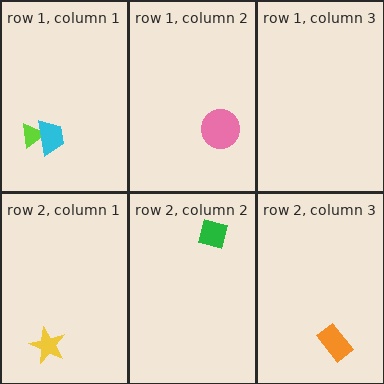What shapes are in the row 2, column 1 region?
The yellow star.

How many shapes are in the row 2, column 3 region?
1.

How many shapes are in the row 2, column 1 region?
1.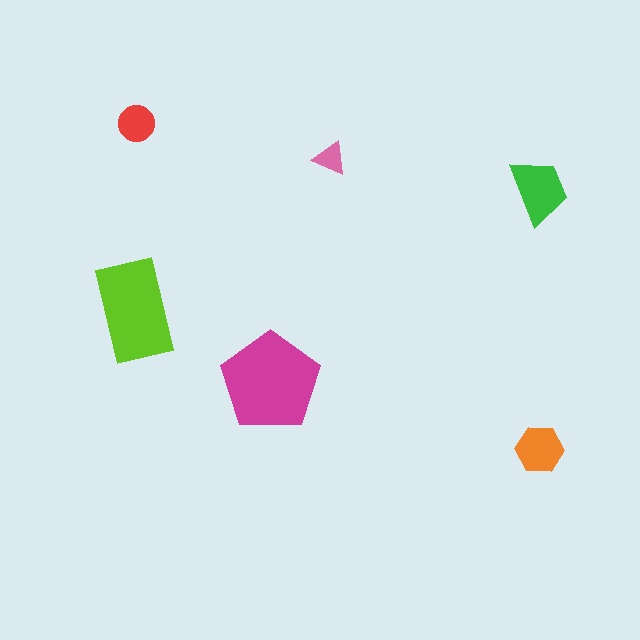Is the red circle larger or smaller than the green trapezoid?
Smaller.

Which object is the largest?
The magenta pentagon.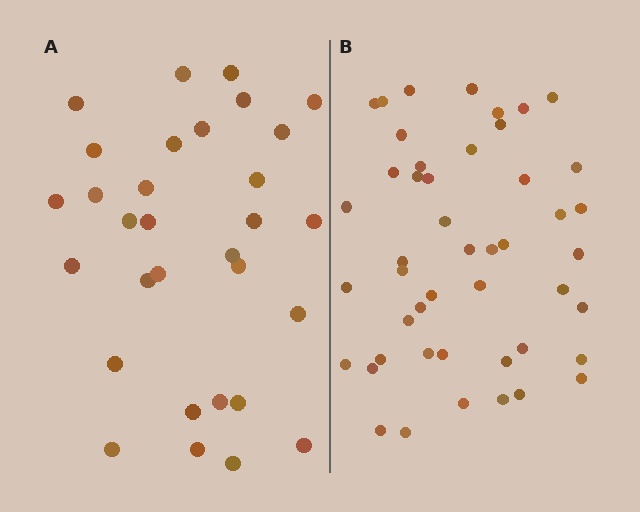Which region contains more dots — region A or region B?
Region B (the right region) has more dots.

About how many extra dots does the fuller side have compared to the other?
Region B has approximately 15 more dots than region A.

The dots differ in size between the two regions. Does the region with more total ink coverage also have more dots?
No. Region A has more total ink coverage because its dots are larger, but region B actually contains more individual dots. Total area can be misleading — the number of items is what matters here.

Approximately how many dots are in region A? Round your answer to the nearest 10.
About 30 dots. (The exact count is 31, which rounds to 30.)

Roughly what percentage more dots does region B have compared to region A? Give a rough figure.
About 50% more.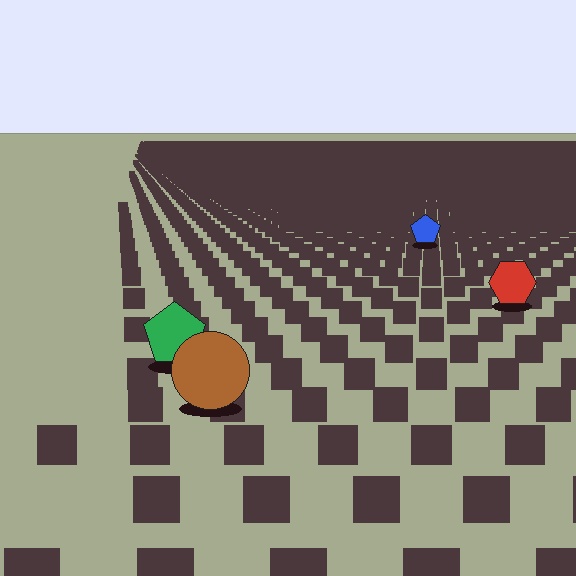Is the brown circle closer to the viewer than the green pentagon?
Yes. The brown circle is closer — you can tell from the texture gradient: the ground texture is coarser near it.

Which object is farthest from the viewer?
The blue pentagon is farthest from the viewer. It appears smaller and the ground texture around it is denser.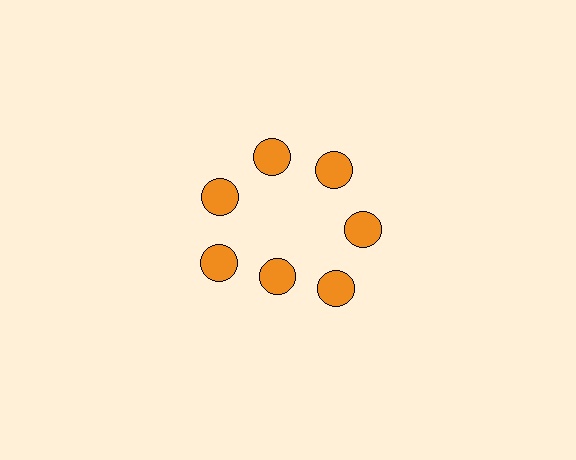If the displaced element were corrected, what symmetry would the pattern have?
It would have 7-fold rotational symmetry — the pattern would map onto itself every 51 degrees.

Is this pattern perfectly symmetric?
No. The 7 orange circles are arranged in a ring, but one element near the 6 o'clock position is pulled inward toward the center, breaking the 7-fold rotational symmetry.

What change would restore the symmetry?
The symmetry would be restored by moving it outward, back onto the ring so that all 7 circles sit at equal angles and equal distance from the center.